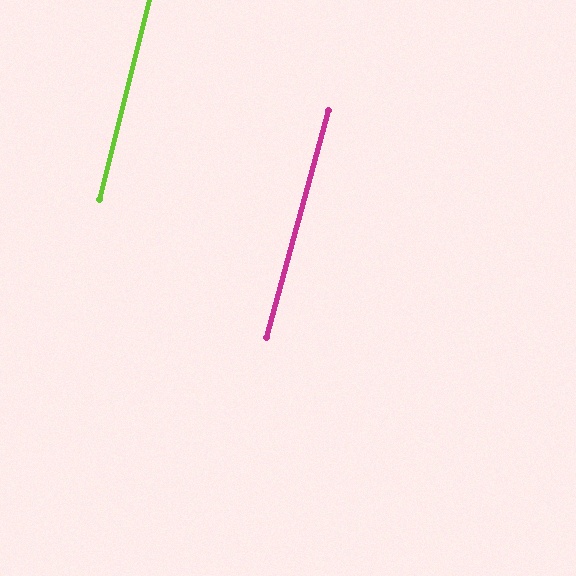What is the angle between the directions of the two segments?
Approximately 1 degree.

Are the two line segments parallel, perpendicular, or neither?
Parallel — their directions differ by only 1.2°.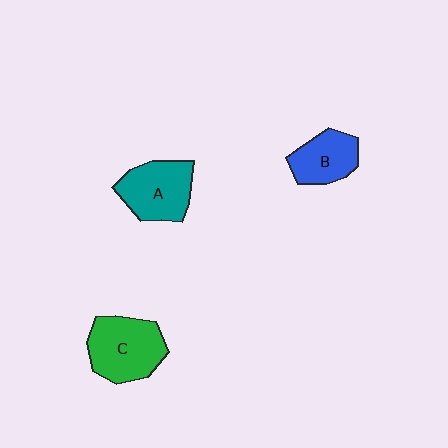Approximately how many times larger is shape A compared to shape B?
Approximately 1.3 times.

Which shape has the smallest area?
Shape B (blue).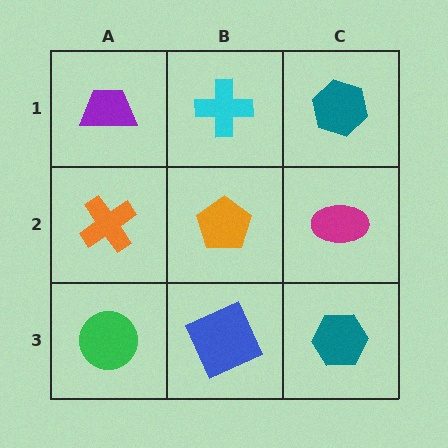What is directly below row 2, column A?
A green circle.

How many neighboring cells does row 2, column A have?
3.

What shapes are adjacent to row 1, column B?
An orange pentagon (row 2, column B), a purple trapezoid (row 1, column A), a teal hexagon (row 1, column C).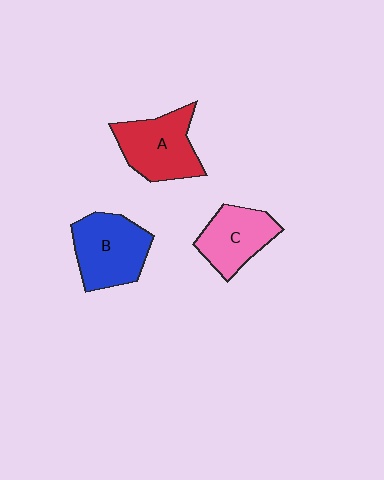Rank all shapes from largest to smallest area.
From largest to smallest: B (blue), A (red), C (pink).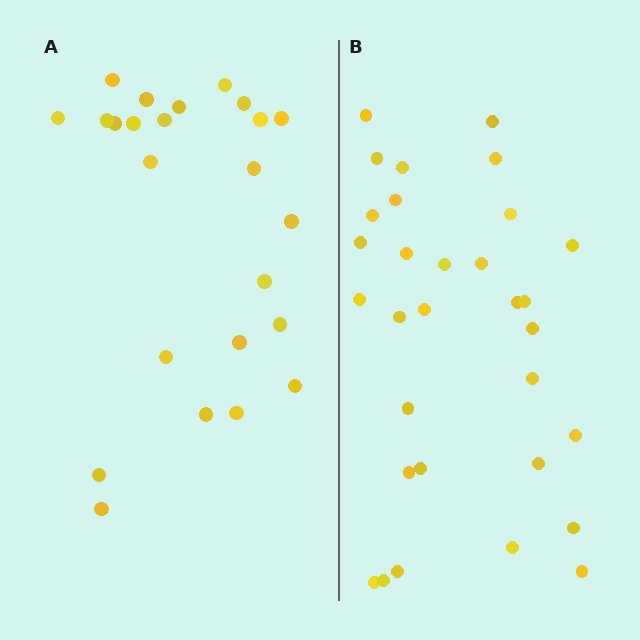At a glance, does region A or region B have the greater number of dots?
Region B (the right region) has more dots.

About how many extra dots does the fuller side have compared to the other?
Region B has roughly 8 or so more dots than region A.